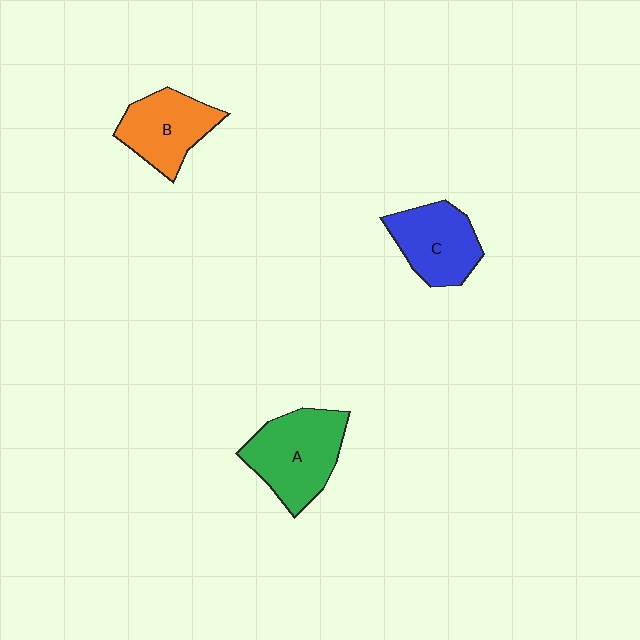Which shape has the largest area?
Shape A (green).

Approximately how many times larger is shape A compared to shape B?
Approximately 1.3 times.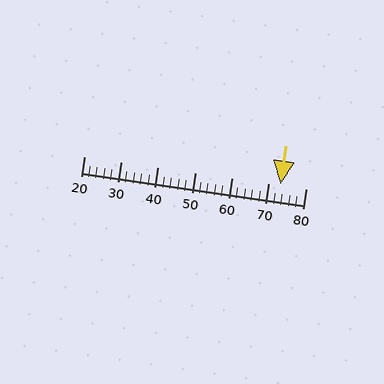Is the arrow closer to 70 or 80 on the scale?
The arrow is closer to 70.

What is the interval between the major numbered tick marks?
The major tick marks are spaced 10 units apart.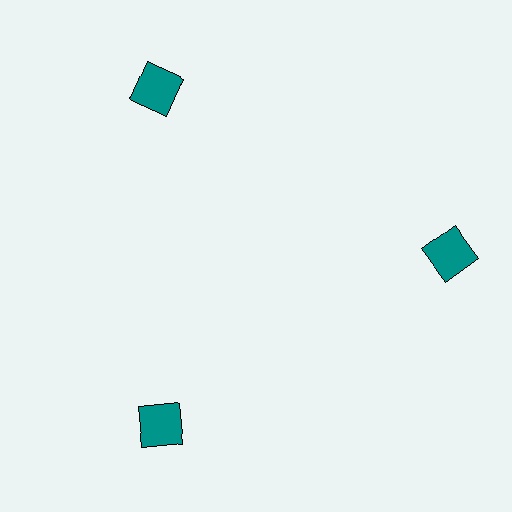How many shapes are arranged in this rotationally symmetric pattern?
There are 3 shapes, arranged in 3 groups of 1.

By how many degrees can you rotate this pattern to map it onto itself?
The pattern maps onto itself every 120 degrees of rotation.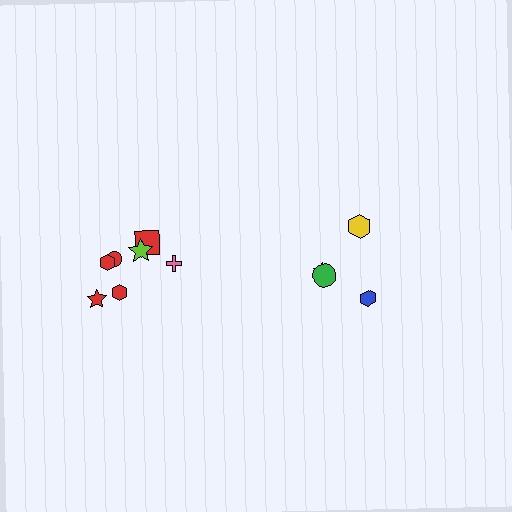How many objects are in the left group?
There are 7 objects.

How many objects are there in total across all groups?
There are 11 objects.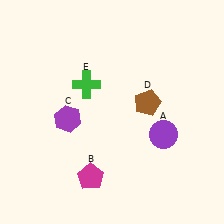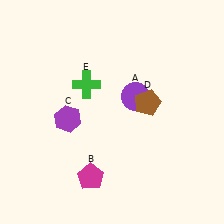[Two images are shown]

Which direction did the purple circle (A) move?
The purple circle (A) moved up.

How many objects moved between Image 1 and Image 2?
1 object moved between the two images.